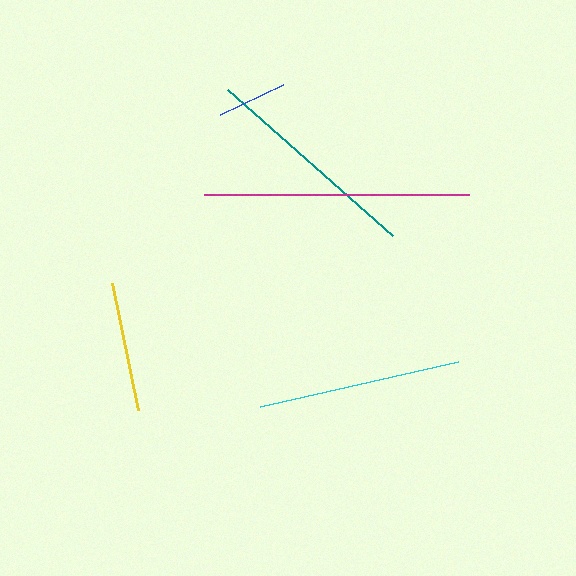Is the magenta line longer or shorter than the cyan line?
The magenta line is longer than the cyan line.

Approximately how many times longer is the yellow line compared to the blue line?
The yellow line is approximately 1.9 times the length of the blue line.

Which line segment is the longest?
The magenta line is the longest at approximately 265 pixels.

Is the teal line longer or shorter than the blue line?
The teal line is longer than the blue line.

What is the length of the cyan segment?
The cyan segment is approximately 203 pixels long.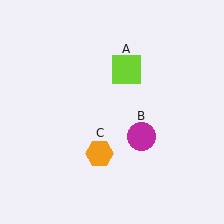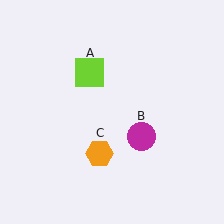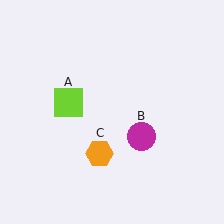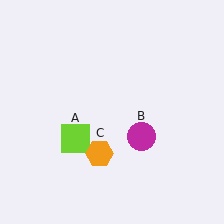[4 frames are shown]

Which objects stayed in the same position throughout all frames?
Magenta circle (object B) and orange hexagon (object C) remained stationary.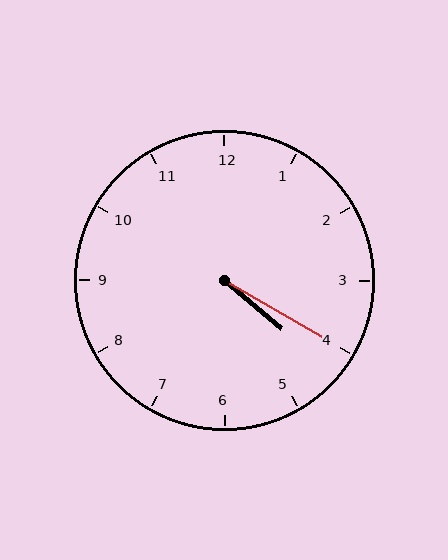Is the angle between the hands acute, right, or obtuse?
It is acute.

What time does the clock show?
4:20.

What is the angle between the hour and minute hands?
Approximately 10 degrees.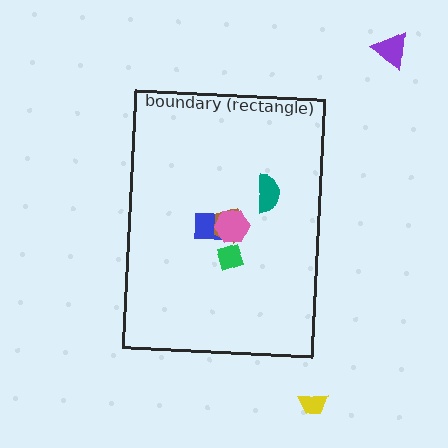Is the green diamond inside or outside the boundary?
Inside.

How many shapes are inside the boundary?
5 inside, 2 outside.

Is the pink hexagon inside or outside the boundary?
Inside.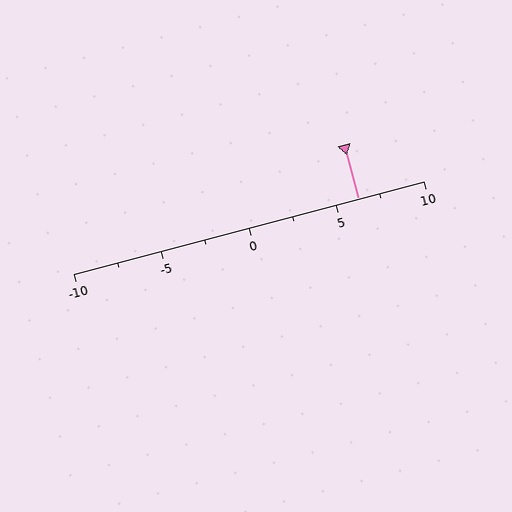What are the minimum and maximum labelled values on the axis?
The axis runs from -10 to 10.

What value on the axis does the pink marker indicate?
The marker indicates approximately 6.2.